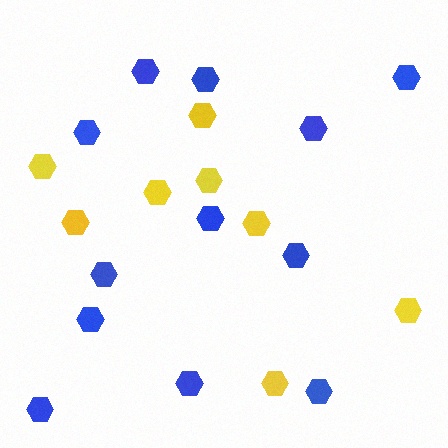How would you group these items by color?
There are 2 groups: one group of blue hexagons (12) and one group of yellow hexagons (8).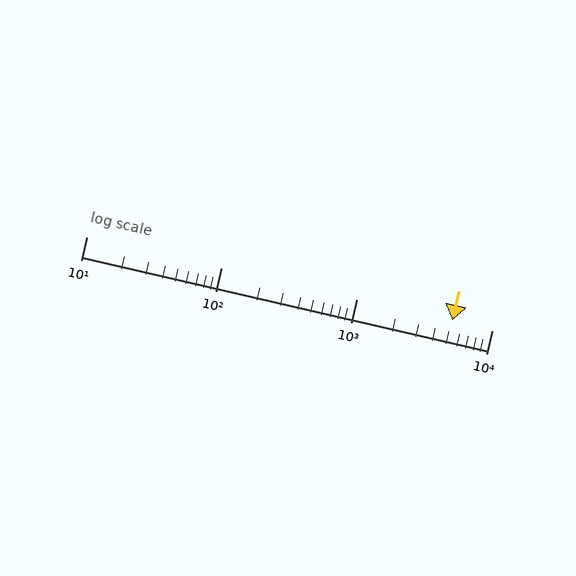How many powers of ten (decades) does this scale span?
The scale spans 3 decades, from 10 to 10000.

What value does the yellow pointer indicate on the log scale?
The pointer indicates approximately 5100.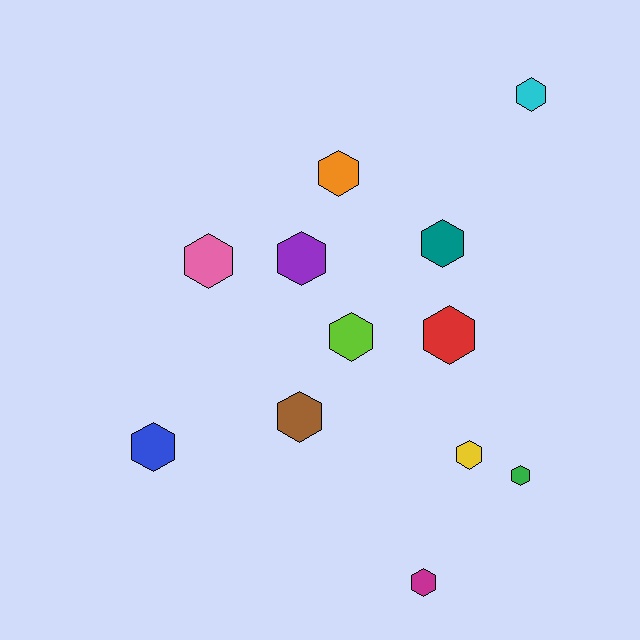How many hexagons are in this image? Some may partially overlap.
There are 12 hexagons.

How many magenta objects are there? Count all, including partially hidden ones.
There is 1 magenta object.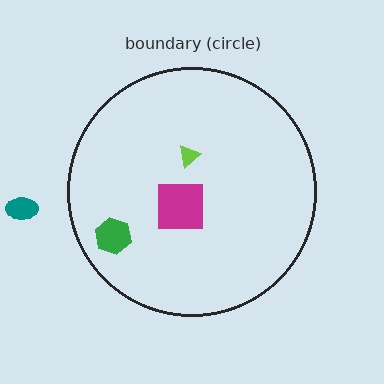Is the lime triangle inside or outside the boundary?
Inside.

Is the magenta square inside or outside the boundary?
Inside.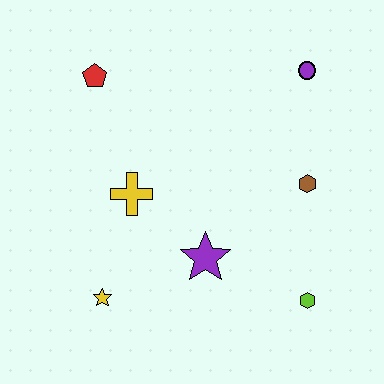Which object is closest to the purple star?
The yellow cross is closest to the purple star.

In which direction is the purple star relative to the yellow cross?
The purple star is to the right of the yellow cross.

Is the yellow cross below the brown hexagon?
Yes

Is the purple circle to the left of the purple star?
No